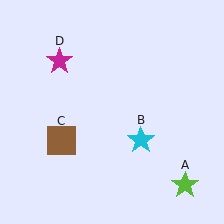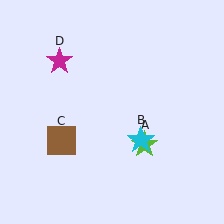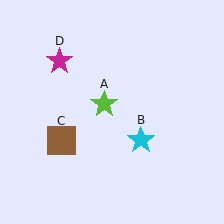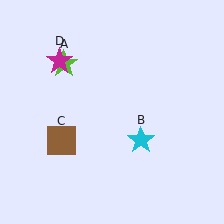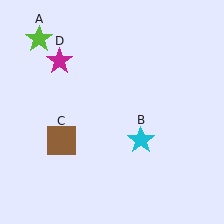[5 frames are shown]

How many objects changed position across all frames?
1 object changed position: lime star (object A).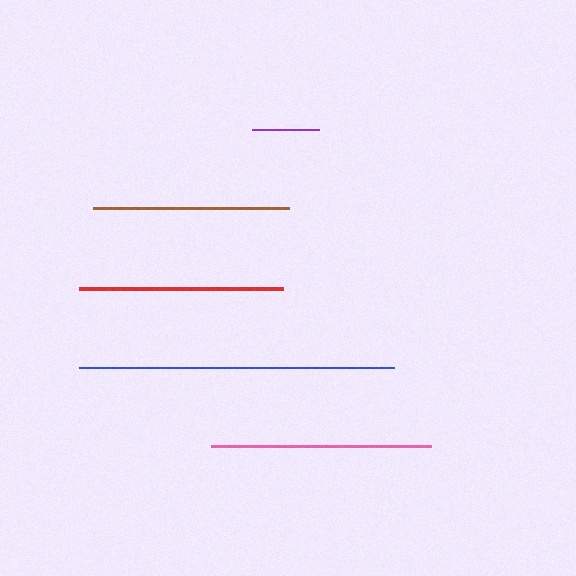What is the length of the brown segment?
The brown segment is approximately 196 pixels long.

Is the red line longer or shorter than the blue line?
The blue line is longer than the red line.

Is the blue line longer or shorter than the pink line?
The blue line is longer than the pink line.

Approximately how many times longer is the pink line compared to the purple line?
The pink line is approximately 3.3 times the length of the purple line.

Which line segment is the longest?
The blue line is the longest at approximately 315 pixels.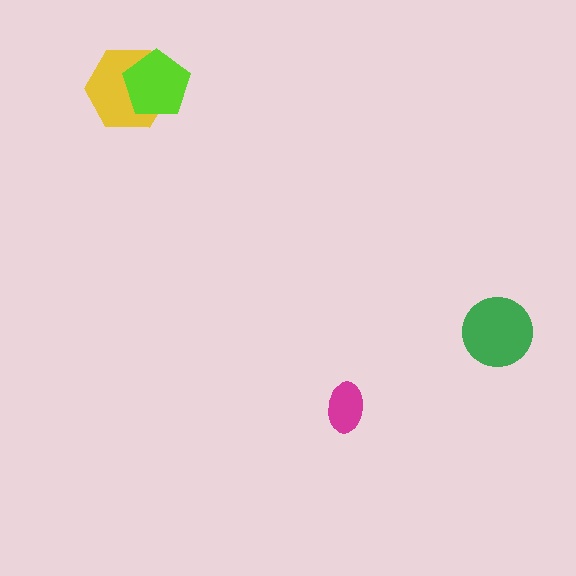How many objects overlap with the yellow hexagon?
1 object overlaps with the yellow hexagon.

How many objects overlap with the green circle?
0 objects overlap with the green circle.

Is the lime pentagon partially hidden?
No, no other shape covers it.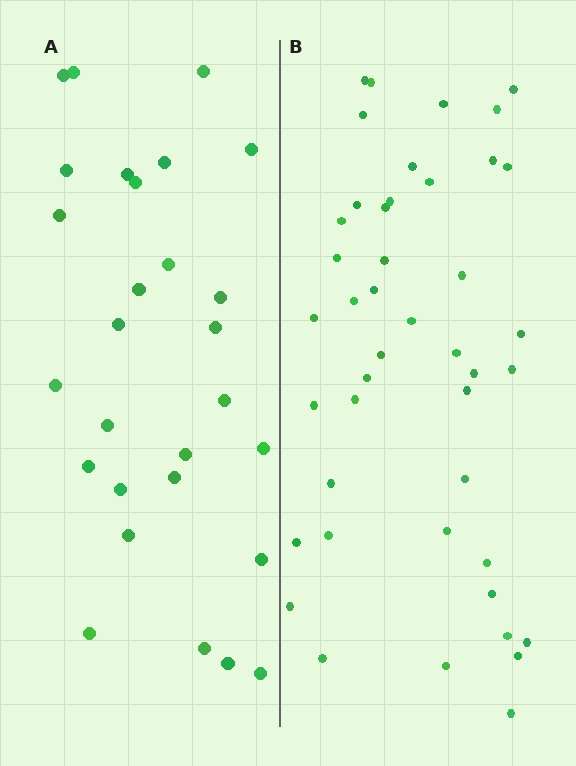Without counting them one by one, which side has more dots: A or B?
Region B (the right region) has more dots.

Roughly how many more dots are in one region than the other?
Region B has approximately 15 more dots than region A.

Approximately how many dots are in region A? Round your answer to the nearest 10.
About 30 dots. (The exact count is 28, which rounds to 30.)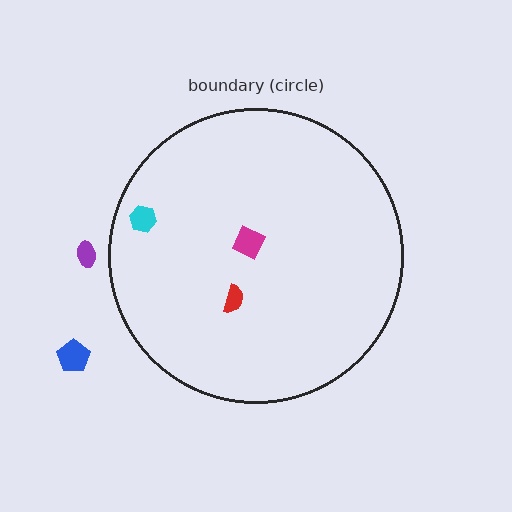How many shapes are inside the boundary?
3 inside, 2 outside.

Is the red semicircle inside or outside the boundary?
Inside.